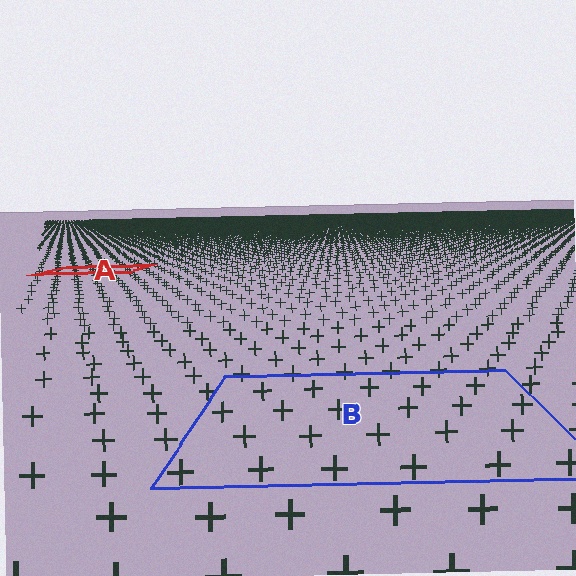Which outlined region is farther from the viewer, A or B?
Region A is farther from the viewer — the texture elements inside it appear smaller and more densely packed.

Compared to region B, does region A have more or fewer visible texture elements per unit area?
Region A has more texture elements per unit area — they are packed more densely because it is farther away.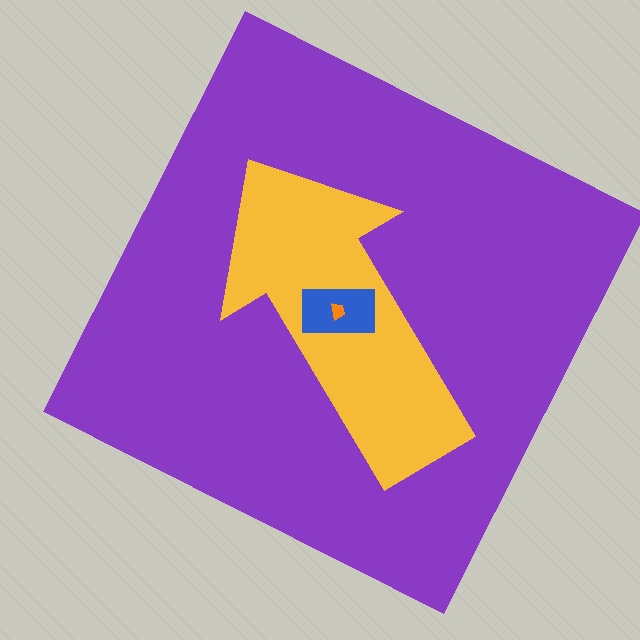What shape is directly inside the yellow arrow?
The blue rectangle.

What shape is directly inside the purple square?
The yellow arrow.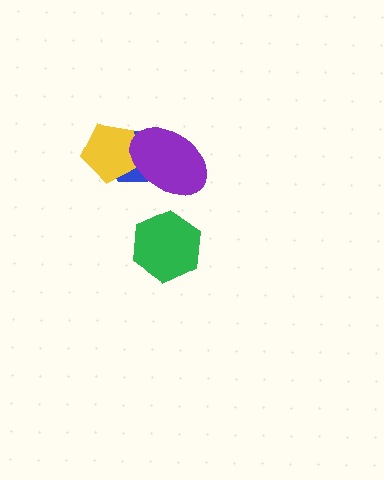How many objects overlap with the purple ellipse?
2 objects overlap with the purple ellipse.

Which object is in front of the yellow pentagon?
The purple ellipse is in front of the yellow pentagon.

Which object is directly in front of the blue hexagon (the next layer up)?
The yellow pentagon is directly in front of the blue hexagon.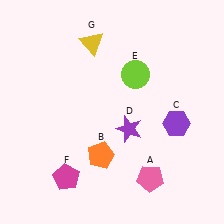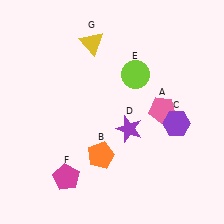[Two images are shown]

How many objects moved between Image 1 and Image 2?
1 object moved between the two images.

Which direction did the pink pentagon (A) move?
The pink pentagon (A) moved up.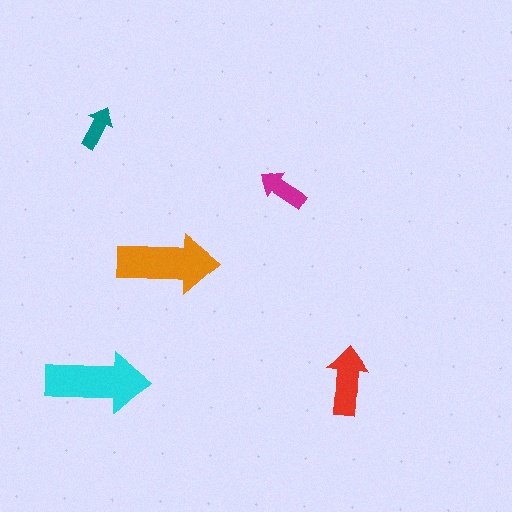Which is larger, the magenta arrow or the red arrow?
The red one.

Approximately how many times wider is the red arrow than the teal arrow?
About 1.5 times wider.